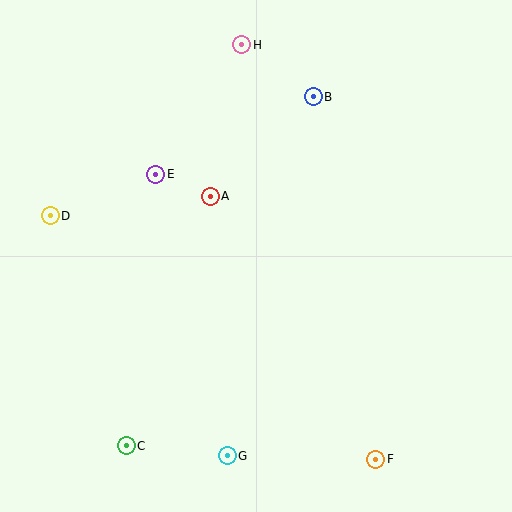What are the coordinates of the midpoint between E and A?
The midpoint between E and A is at (183, 185).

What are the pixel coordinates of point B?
Point B is at (313, 97).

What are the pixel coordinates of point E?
Point E is at (156, 174).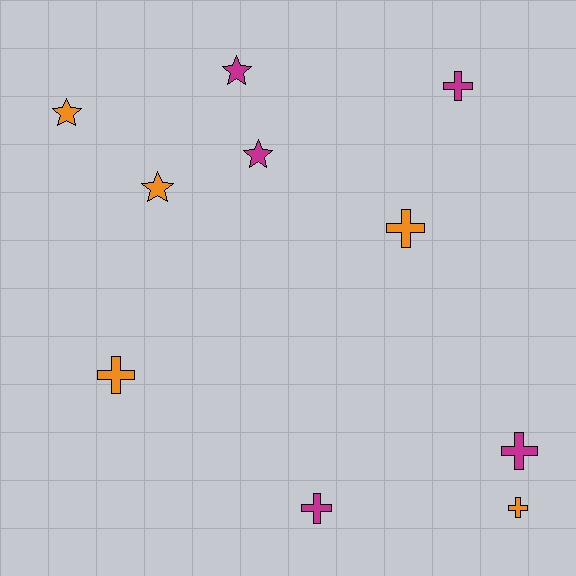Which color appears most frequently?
Magenta, with 5 objects.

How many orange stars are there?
There are 2 orange stars.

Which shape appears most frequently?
Cross, with 6 objects.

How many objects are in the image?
There are 10 objects.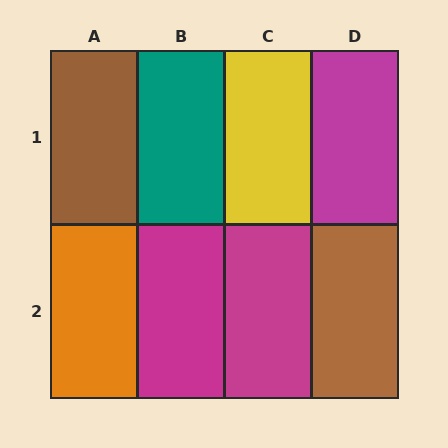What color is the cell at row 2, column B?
Magenta.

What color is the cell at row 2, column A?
Orange.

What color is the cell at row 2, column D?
Brown.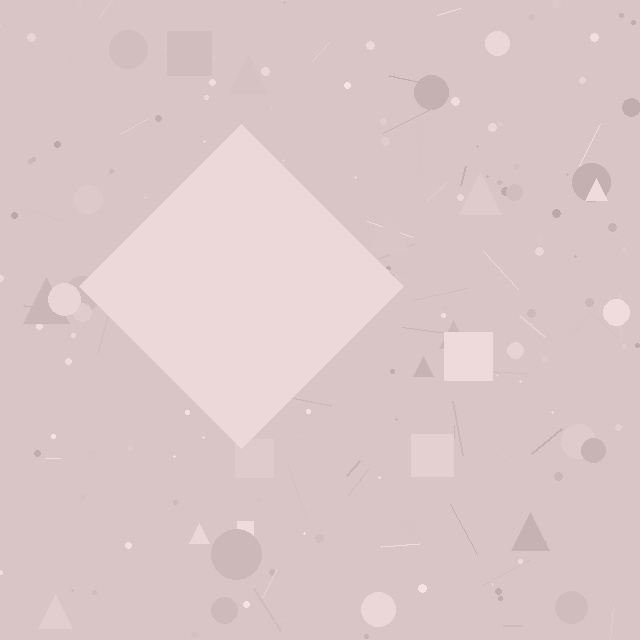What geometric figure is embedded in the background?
A diamond is embedded in the background.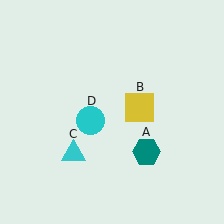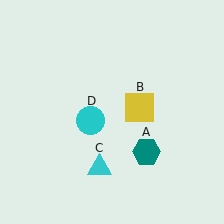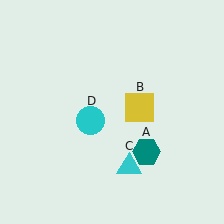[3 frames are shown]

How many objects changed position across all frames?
1 object changed position: cyan triangle (object C).